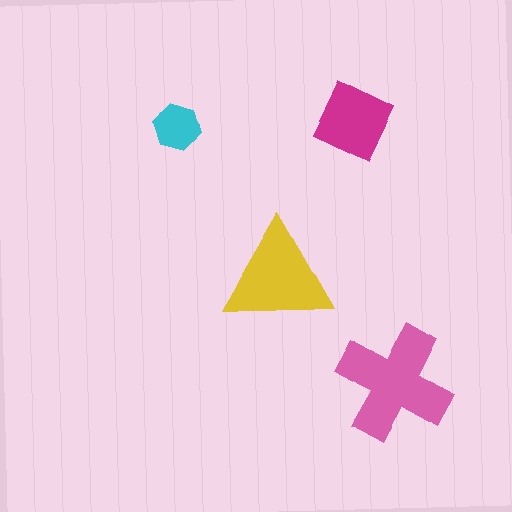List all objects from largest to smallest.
The pink cross, the yellow triangle, the magenta square, the cyan hexagon.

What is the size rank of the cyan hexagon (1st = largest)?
4th.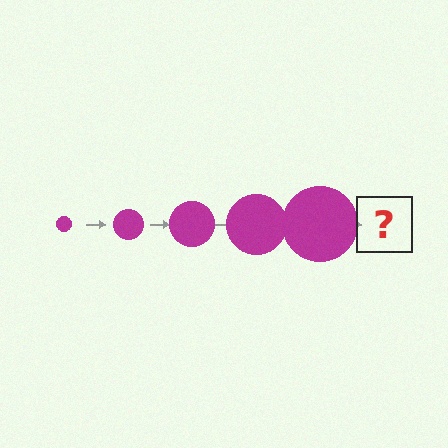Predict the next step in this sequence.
The next step is a magenta circle, larger than the previous one.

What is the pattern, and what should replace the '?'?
The pattern is that the circle gets progressively larger each step. The '?' should be a magenta circle, larger than the previous one.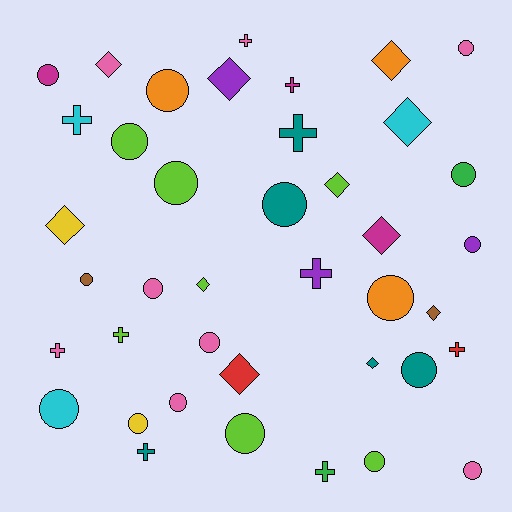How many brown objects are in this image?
There are 2 brown objects.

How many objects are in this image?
There are 40 objects.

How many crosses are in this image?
There are 10 crosses.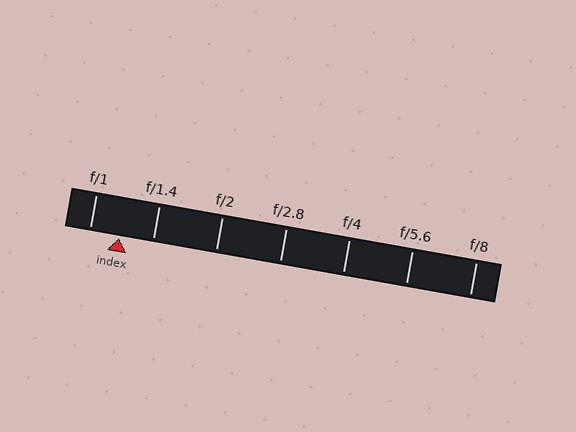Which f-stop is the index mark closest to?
The index mark is closest to f/1.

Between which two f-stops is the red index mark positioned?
The index mark is between f/1 and f/1.4.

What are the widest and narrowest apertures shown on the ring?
The widest aperture shown is f/1 and the narrowest is f/8.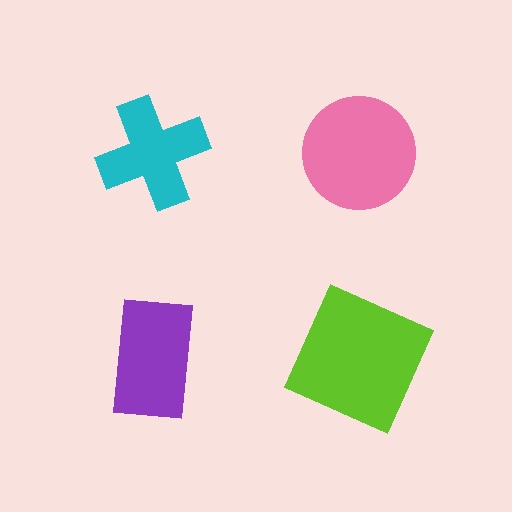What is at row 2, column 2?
A lime square.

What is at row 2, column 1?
A purple rectangle.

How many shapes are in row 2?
2 shapes.